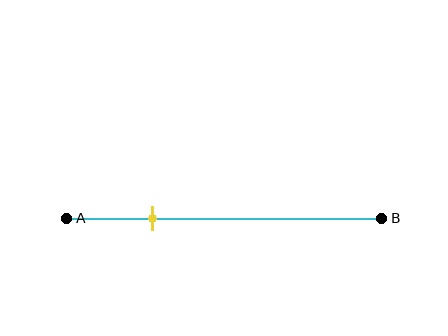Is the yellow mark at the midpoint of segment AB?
No, the mark is at about 25% from A, not at the 50% midpoint.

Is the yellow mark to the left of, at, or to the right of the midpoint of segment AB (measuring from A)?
The yellow mark is to the left of the midpoint of segment AB.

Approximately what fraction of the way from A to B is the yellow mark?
The yellow mark is approximately 25% of the way from A to B.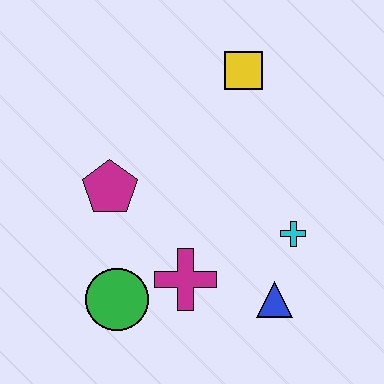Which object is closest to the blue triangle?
The cyan cross is closest to the blue triangle.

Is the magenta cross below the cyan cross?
Yes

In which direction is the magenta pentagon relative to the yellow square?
The magenta pentagon is to the left of the yellow square.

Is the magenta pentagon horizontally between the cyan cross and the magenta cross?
No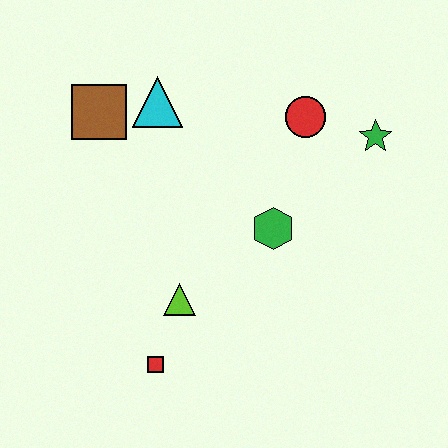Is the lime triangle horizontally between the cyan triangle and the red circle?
Yes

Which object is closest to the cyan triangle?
The brown square is closest to the cyan triangle.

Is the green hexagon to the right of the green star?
No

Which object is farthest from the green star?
The red square is farthest from the green star.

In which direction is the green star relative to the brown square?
The green star is to the right of the brown square.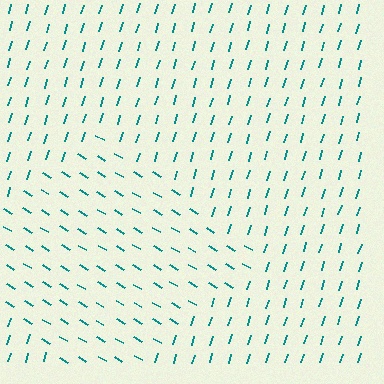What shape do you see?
I see a diamond.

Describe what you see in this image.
The image is filled with small teal line segments. A diamond region in the image has lines oriented differently from the surrounding lines, creating a visible texture boundary.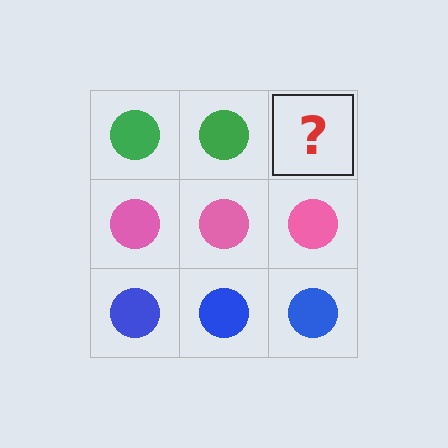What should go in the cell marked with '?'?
The missing cell should contain a green circle.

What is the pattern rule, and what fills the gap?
The rule is that each row has a consistent color. The gap should be filled with a green circle.